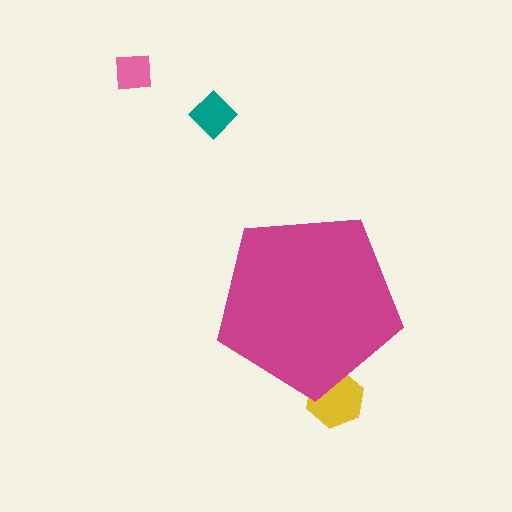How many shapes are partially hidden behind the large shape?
1 shape is partially hidden.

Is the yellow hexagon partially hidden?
Yes, the yellow hexagon is partially hidden behind the magenta pentagon.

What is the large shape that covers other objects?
A magenta pentagon.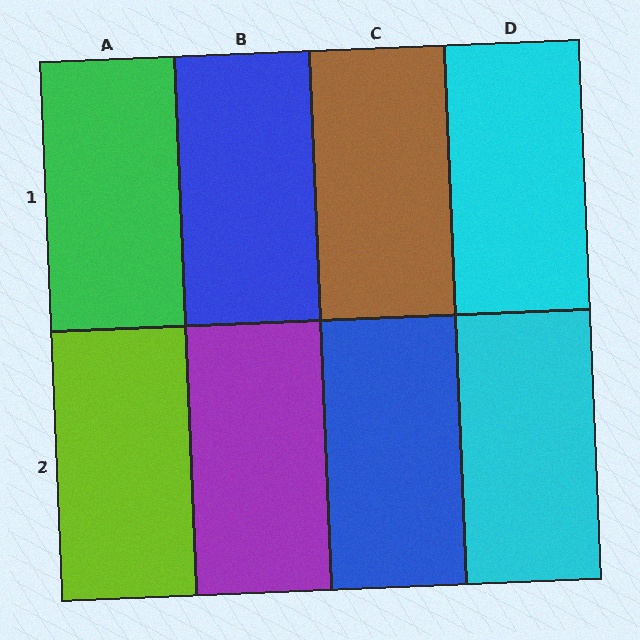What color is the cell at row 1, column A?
Green.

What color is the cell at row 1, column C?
Brown.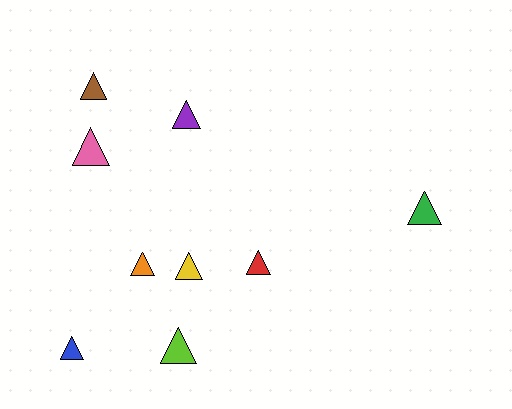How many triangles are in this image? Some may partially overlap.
There are 9 triangles.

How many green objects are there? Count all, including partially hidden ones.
There is 1 green object.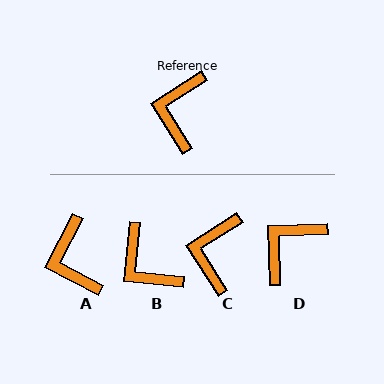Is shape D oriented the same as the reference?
No, it is off by about 31 degrees.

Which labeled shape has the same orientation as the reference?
C.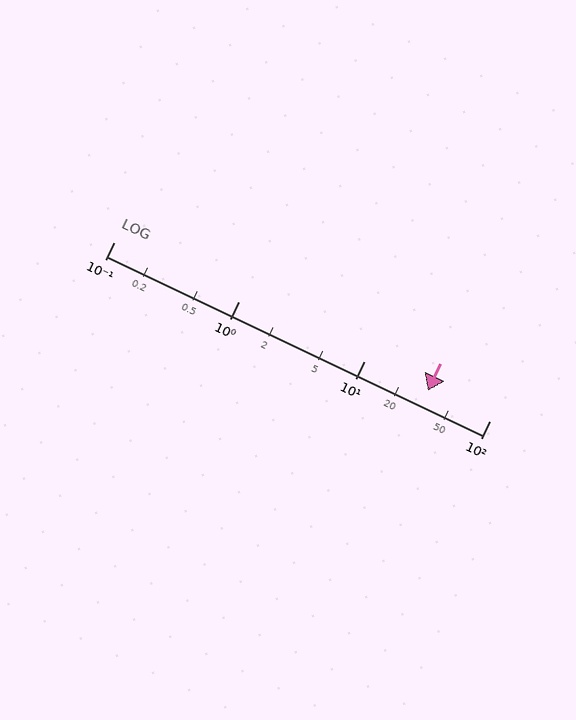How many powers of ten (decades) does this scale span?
The scale spans 3 decades, from 0.1 to 100.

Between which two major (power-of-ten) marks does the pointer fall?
The pointer is between 10 and 100.